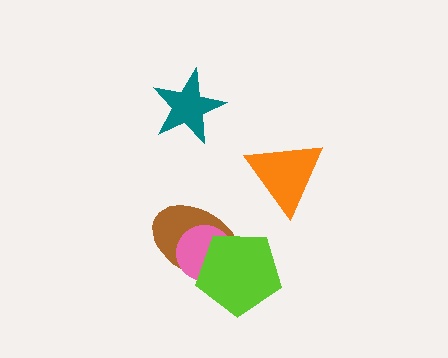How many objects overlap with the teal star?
0 objects overlap with the teal star.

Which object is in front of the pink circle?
The lime pentagon is in front of the pink circle.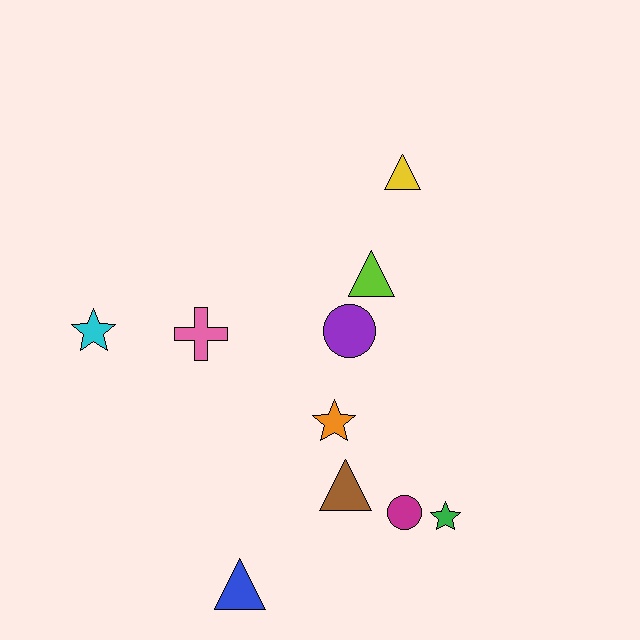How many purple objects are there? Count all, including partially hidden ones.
There is 1 purple object.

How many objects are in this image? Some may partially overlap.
There are 10 objects.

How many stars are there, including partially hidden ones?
There are 3 stars.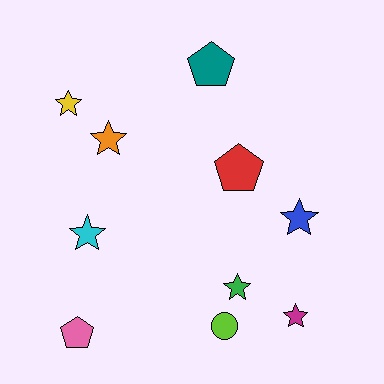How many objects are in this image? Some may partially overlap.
There are 10 objects.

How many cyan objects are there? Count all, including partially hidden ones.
There is 1 cyan object.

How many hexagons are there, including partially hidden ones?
There are no hexagons.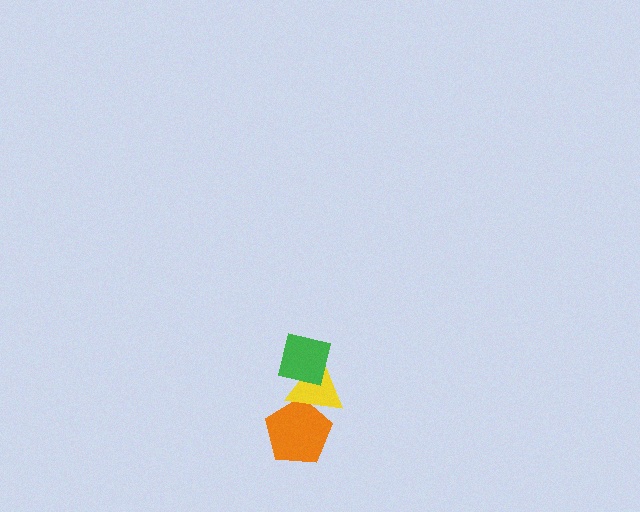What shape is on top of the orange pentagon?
The yellow triangle is on top of the orange pentagon.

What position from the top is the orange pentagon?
The orange pentagon is 3rd from the top.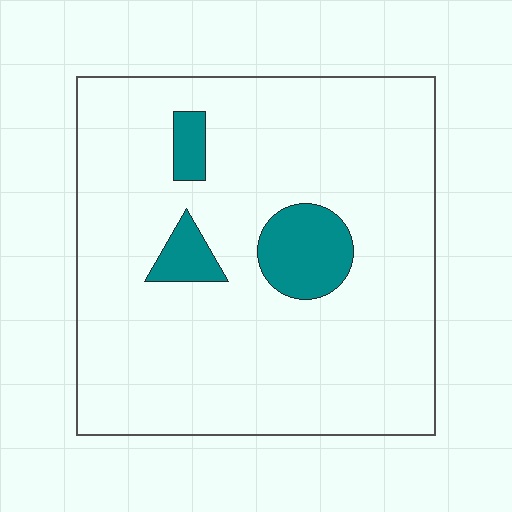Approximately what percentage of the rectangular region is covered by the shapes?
Approximately 10%.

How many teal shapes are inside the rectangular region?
3.